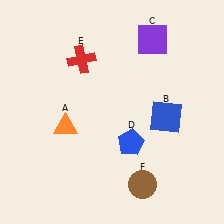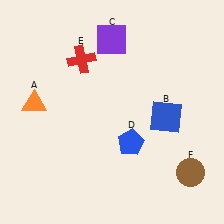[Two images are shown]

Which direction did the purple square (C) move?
The purple square (C) moved left.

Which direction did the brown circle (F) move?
The brown circle (F) moved right.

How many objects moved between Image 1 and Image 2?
3 objects moved between the two images.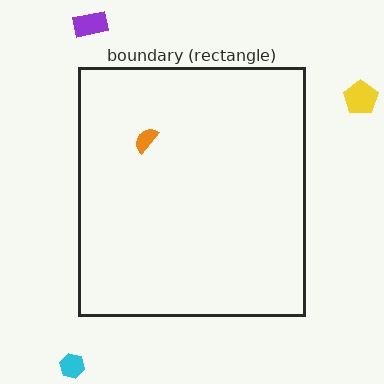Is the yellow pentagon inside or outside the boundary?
Outside.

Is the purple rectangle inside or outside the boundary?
Outside.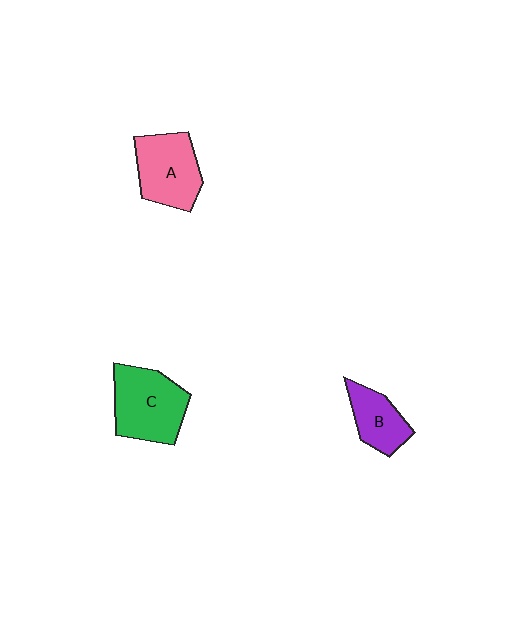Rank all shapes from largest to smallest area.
From largest to smallest: C (green), A (pink), B (purple).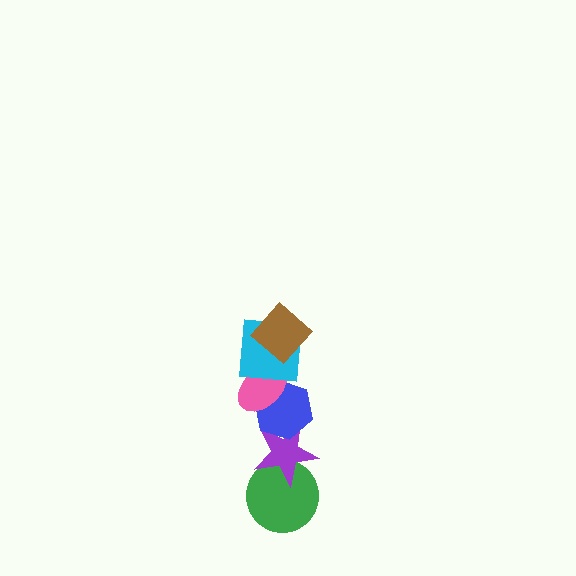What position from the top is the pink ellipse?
The pink ellipse is 3rd from the top.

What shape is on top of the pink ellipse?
The cyan square is on top of the pink ellipse.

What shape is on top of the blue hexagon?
The pink ellipse is on top of the blue hexagon.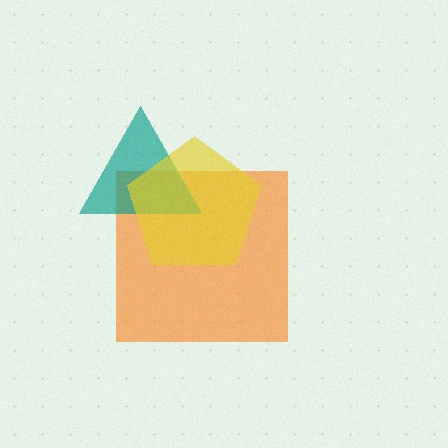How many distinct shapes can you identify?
There are 3 distinct shapes: an orange square, a teal triangle, a yellow pentagon.